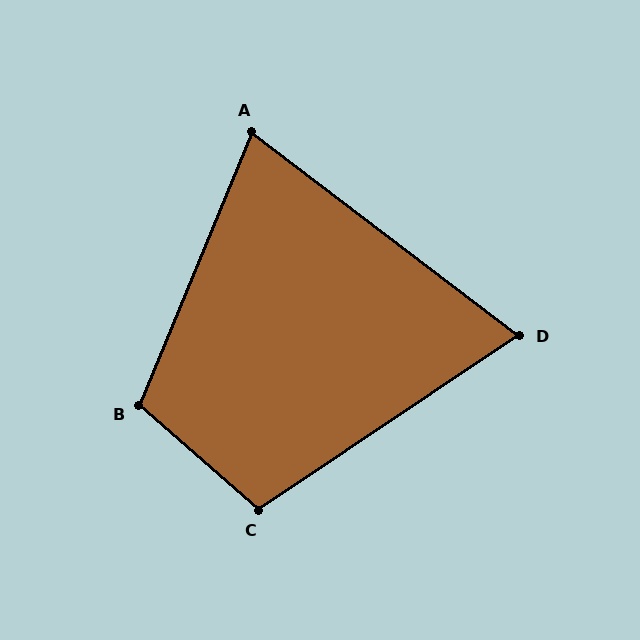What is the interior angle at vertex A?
Approximately 75 degrees (acute).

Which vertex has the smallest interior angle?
D, at approximately 71 degrees.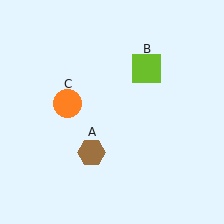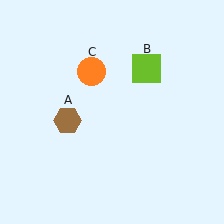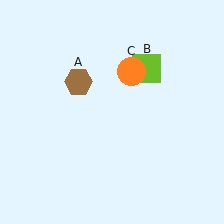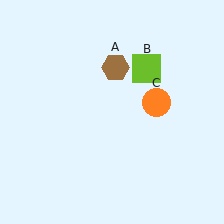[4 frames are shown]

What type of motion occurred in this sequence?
The brown hexagon (object A), orange circle (object C) rotated clockwise around the center of the scene.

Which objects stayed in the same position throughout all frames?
Lime square (object B) remained stationary.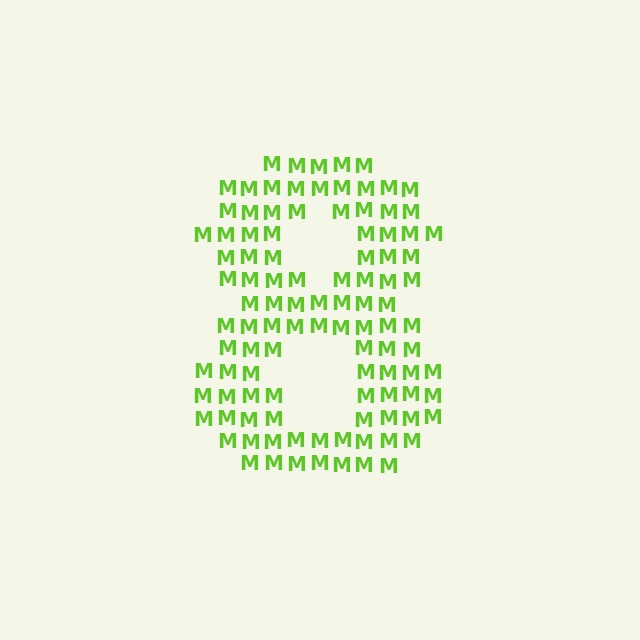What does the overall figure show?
The overall figure shows the digit 8.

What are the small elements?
The small elements are letter M's.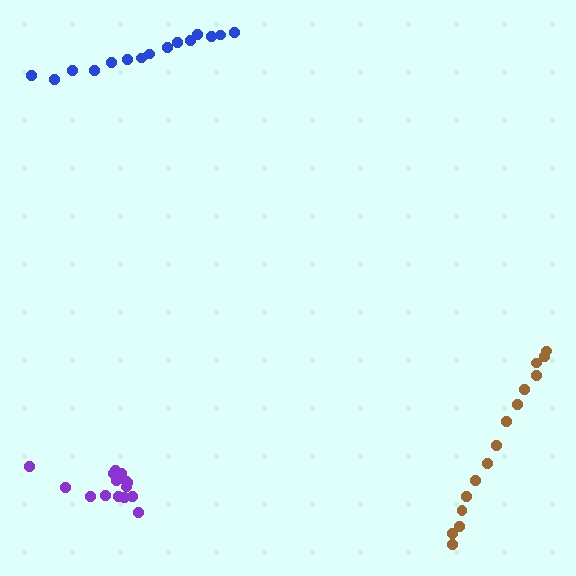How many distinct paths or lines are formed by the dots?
There are 3 distinct paths.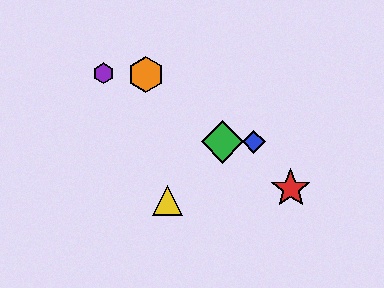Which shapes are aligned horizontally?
The blue diamond, the green diamond are aligned horizontally.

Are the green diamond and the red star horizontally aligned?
No, the green diamond is at y≈142 and the red star is at y≈189.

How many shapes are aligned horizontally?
2 shapes (the blue diamond, the green diamond) are aligned horizontally.